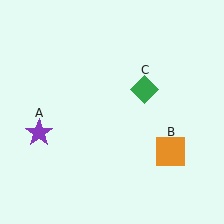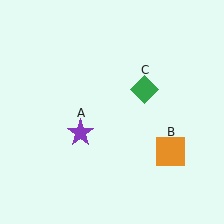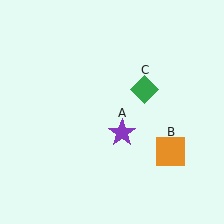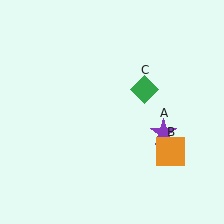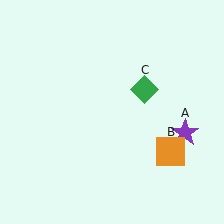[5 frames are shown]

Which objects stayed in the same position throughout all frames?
Orange square (object B) and green diamond (object C) remained stationary.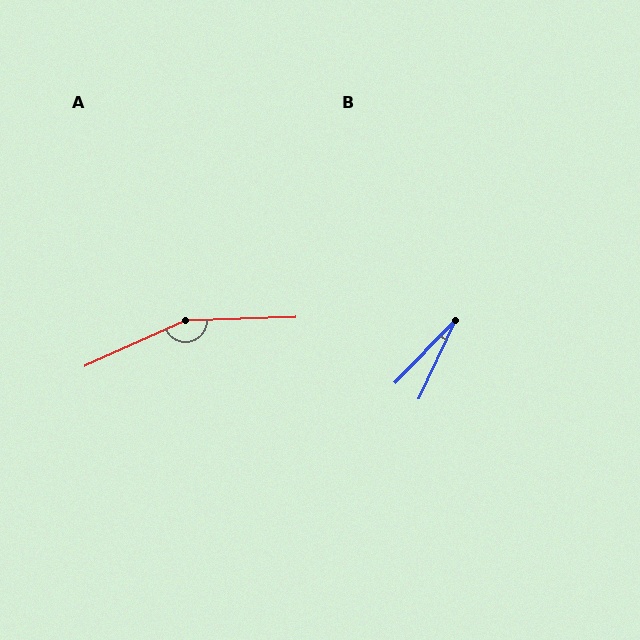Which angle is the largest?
A, at approximately 157 degrees.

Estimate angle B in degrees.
Approximately 19 degrees.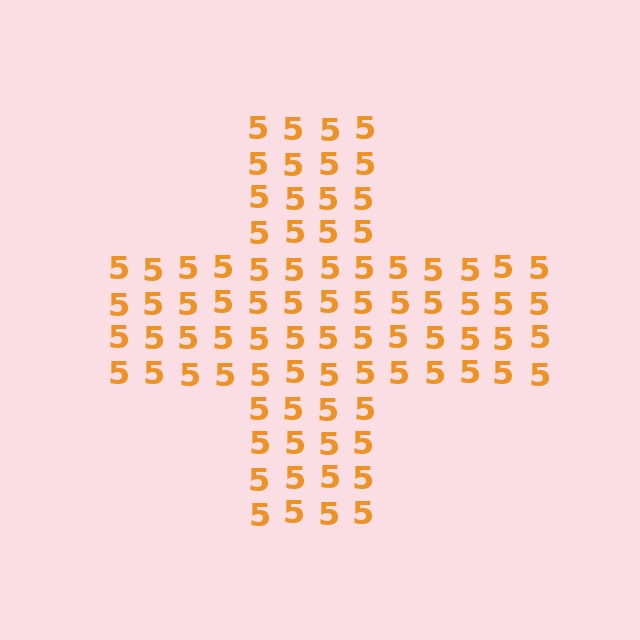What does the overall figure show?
The overall figure shows a cross.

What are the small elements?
The small elements are digit 5's.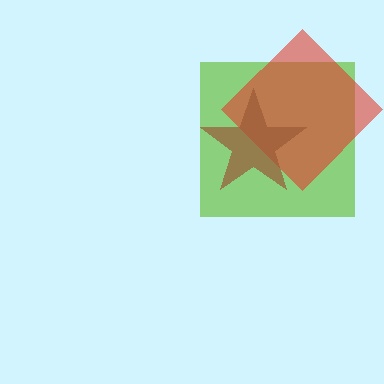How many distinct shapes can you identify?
There are 3 distinct shapes: a lime square, a red diamond, a brown star.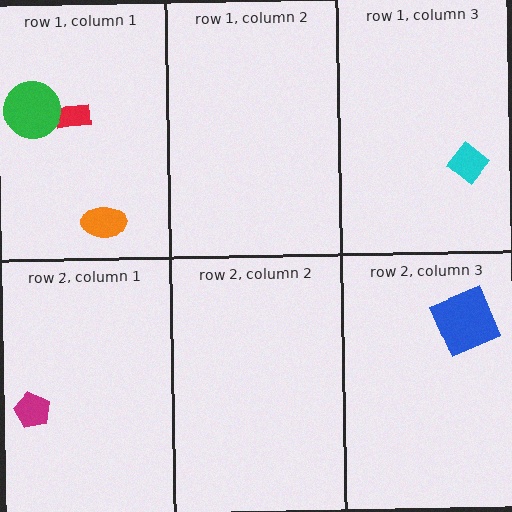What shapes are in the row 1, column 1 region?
The red rectangle, the orange ellipse, the green circle.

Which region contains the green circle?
The row 1, column 1 region.